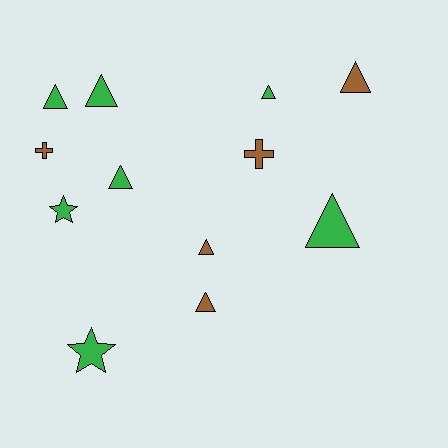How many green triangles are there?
There are 5 green triangles.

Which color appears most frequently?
Green, with 7 objects.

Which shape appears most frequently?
Triangle, with 8 objects.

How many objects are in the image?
There are 12 objects.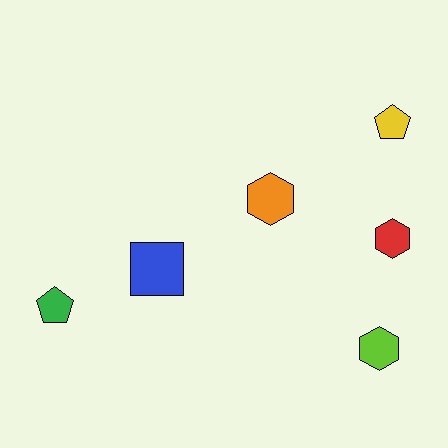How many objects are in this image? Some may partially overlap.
There are 6 objects.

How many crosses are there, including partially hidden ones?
There are no crosses.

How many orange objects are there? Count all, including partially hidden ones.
There is 1 orange object.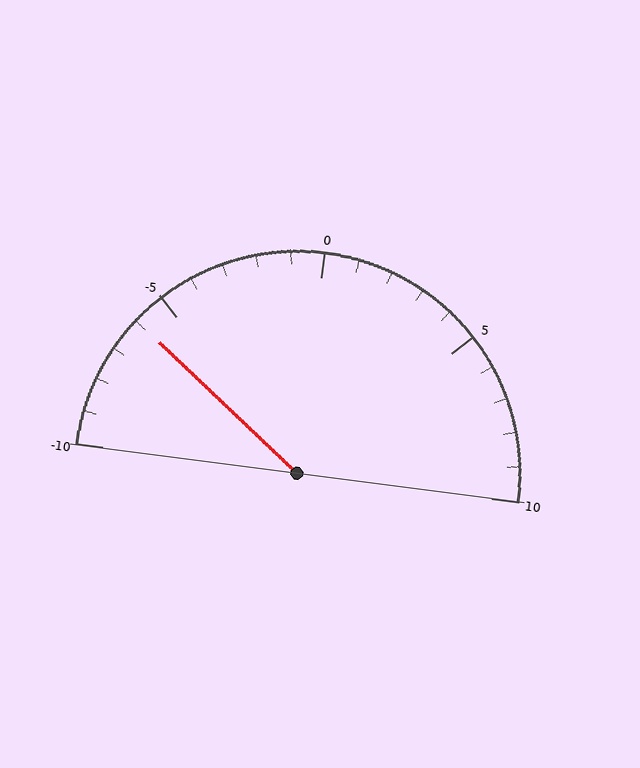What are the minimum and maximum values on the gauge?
The gauge ranges from -10 to 10.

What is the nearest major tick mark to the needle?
The nearest major tick mark is -5.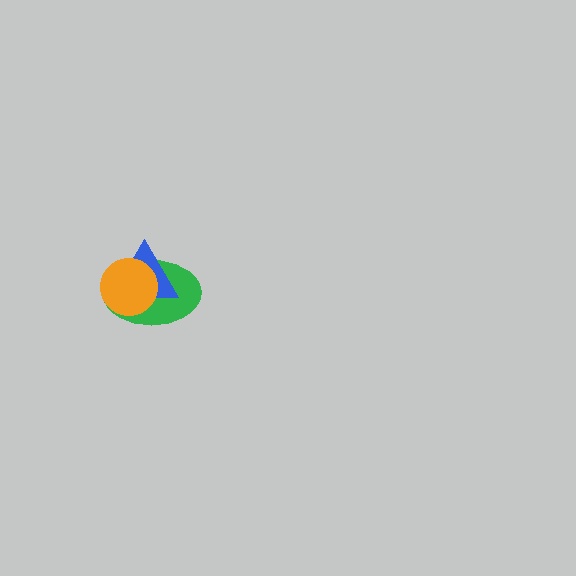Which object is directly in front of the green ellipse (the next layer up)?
The blue triangle is directly in front of the green ellipse.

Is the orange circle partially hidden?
No, no other shape covers it.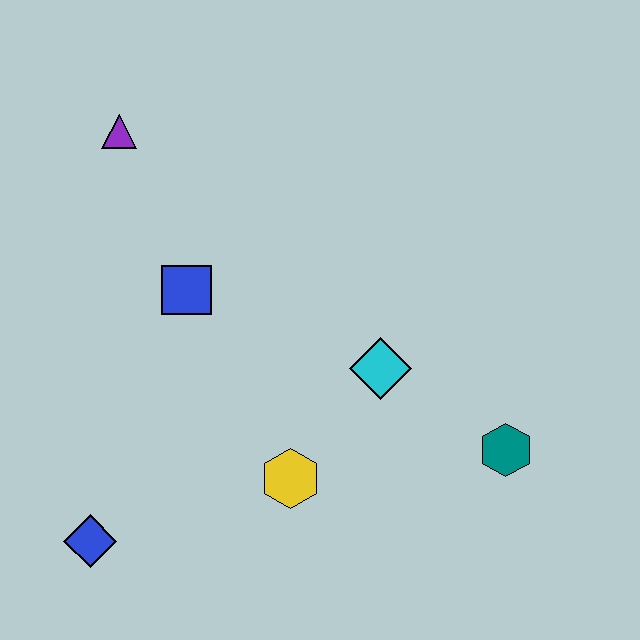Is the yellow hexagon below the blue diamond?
No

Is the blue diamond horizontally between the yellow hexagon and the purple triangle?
No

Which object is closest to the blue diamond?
The yellow hexagon is closest to the blue diamond.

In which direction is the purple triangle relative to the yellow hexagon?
The purple triangle is above the yellow hexagon.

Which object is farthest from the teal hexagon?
The purple triangle is farthest from the teal hexagon.